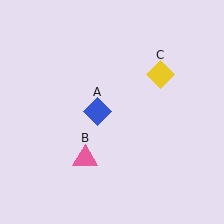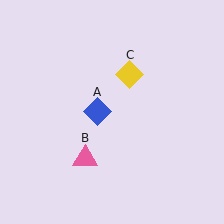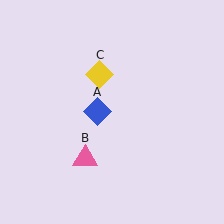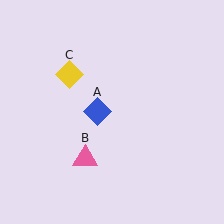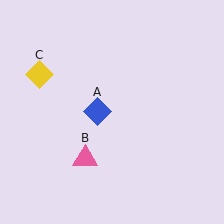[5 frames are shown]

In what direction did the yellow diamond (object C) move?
The yellow diamond (object C) moved left.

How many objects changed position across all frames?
1 object changed position: yellow diamond (object C).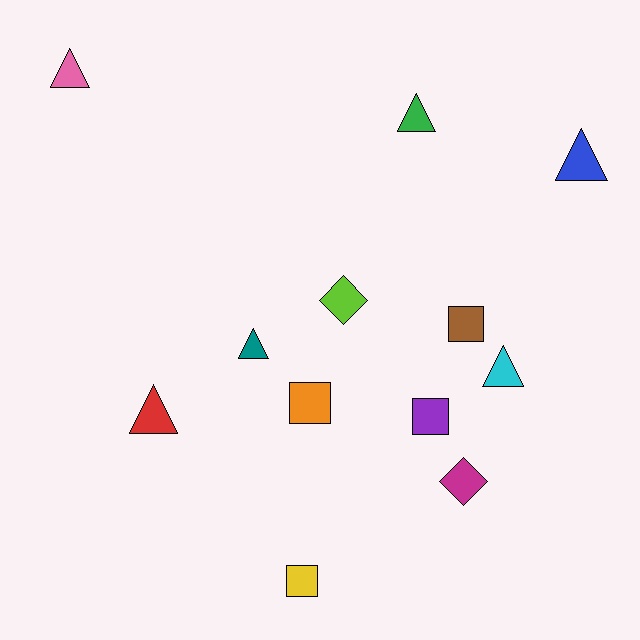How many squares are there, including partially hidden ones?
There are 4 squares.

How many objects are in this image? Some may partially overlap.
There are 12 objects.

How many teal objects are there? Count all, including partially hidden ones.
There is 1 teal object.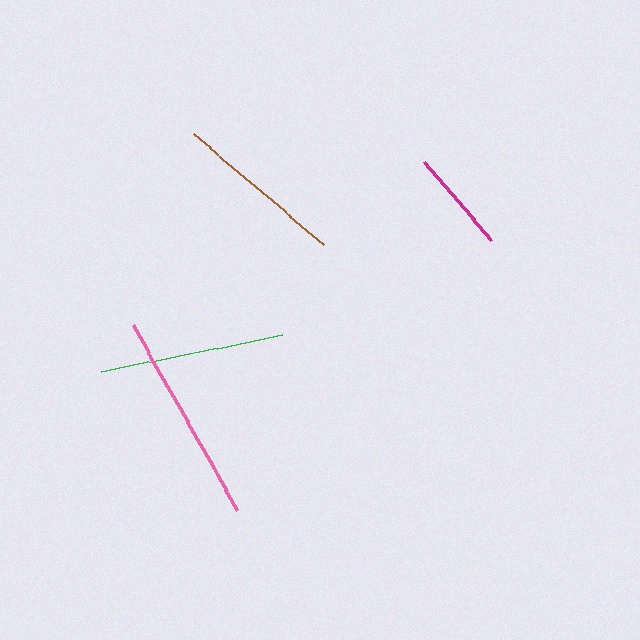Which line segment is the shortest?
The magenta line is the shortest at approximately 103 pixels.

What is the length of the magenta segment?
The magenta segment is approximately 103 pixels long.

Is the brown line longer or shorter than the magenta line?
The brown line is longer than the magenta line.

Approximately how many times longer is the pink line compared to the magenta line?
The pink line is approximately 2.1 times the length of the magenta line.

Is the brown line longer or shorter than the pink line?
The pink line is longer than the brown line.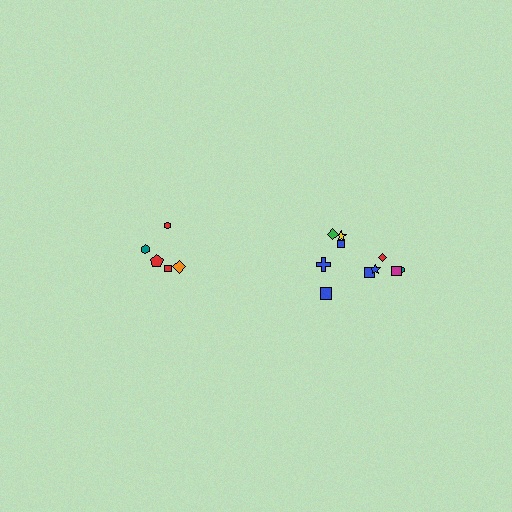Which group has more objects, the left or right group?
The right group.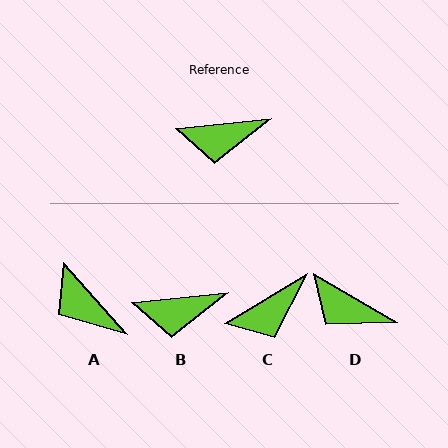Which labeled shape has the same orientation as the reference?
B.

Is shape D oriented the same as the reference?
No, it is off by about 37 degrees.